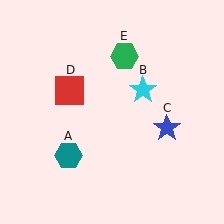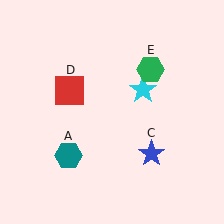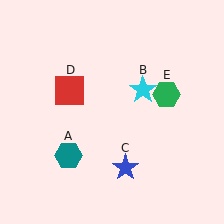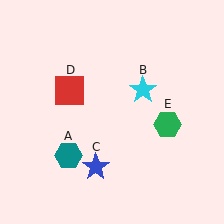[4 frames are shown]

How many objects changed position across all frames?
2 objects changed position: blue star (object C), green hexagon (object E).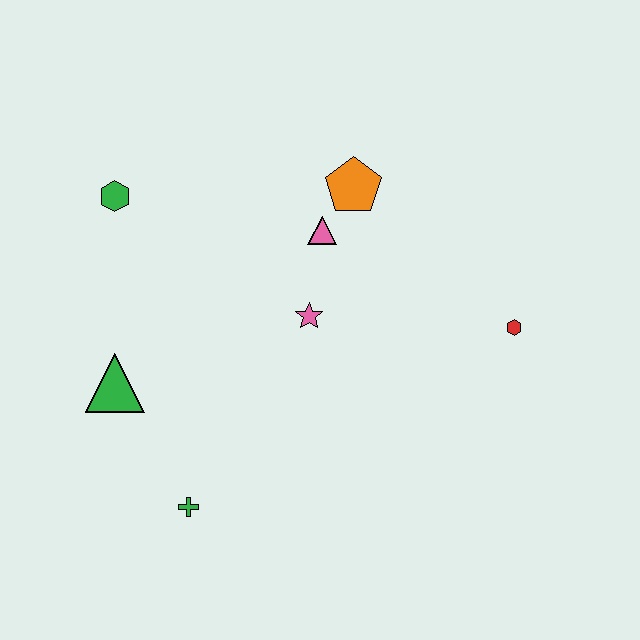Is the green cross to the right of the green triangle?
Yes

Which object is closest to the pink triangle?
The orange pentagon is closest to the pink triangle.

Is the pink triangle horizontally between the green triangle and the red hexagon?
Yes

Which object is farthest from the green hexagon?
The red hexagon is farthest from the green hexagon.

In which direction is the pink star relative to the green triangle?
The pink star is to the right of the green triangle.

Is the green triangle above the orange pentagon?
No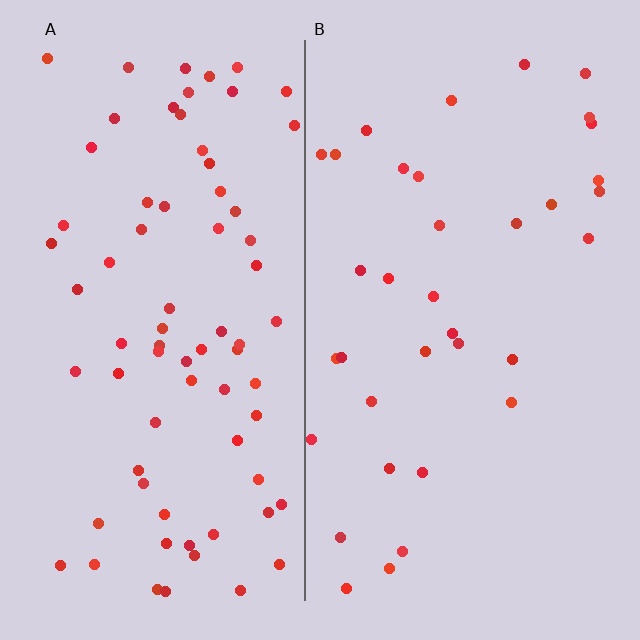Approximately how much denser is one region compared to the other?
Approximately 2.1× — region A over region B.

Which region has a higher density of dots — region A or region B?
A (the left).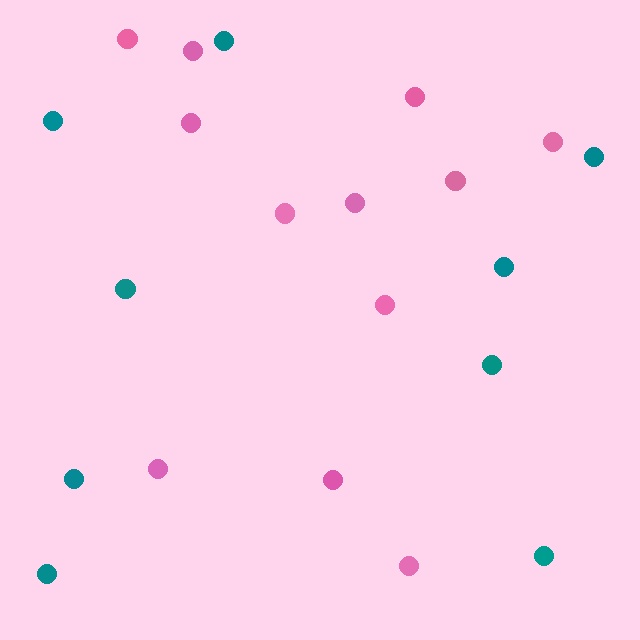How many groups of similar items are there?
There are 2 groups: one group of pink circles (12) and one group of teal circles (9).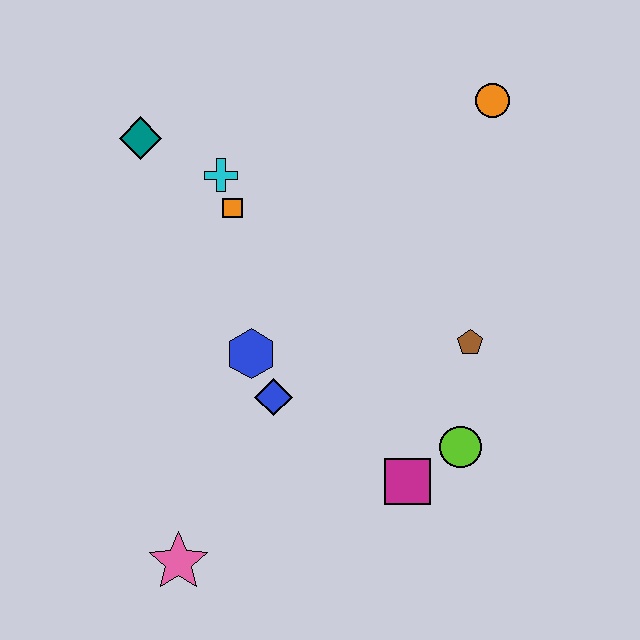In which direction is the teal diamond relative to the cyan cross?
The teal diamond is to the left of the cyan cross.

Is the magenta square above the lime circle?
No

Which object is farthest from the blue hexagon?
The orange circle is farthest from the blue hexagon.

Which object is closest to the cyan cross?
The orange square is closest to the cyan cross.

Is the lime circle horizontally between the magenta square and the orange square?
No